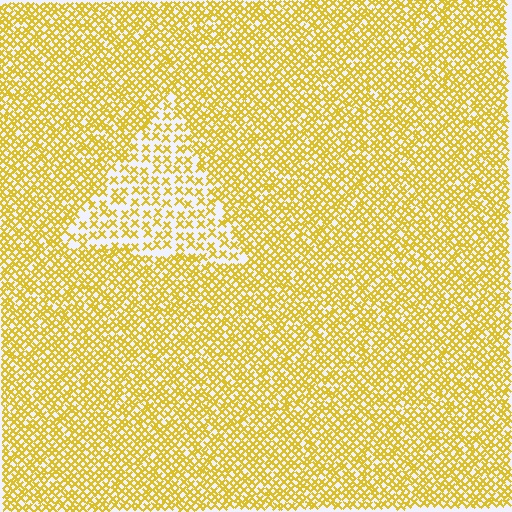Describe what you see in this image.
The image contains small yellow elements arranged at two different densities. A triangle-shaped region is visible where the elements are less densely packed than the surrounding area.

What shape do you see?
I see a triangle.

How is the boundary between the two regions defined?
The boundary is defined by a change in element density (approximately 2.0x ratio). All elements are the same color, size, and shape.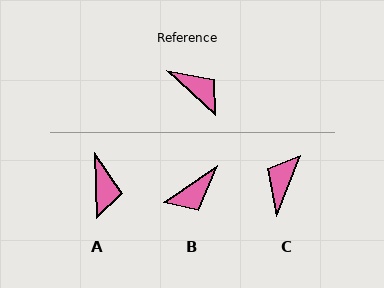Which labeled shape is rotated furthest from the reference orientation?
C, about 111 degrees away.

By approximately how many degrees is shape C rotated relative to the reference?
Approximately 111 degrees counter-clockwise.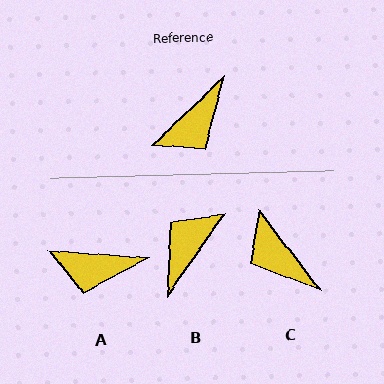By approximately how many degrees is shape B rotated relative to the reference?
Approximately 168 degrees clockwise.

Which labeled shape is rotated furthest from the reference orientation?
B, about 168 degrees away.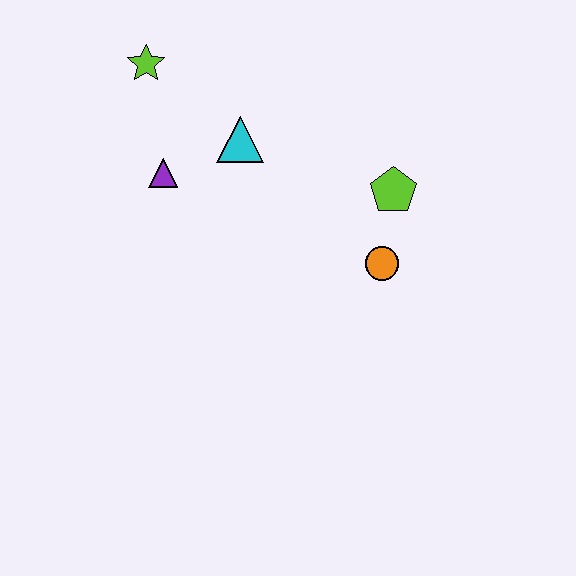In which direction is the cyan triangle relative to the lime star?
The cyan triangle is to the right of the lime star.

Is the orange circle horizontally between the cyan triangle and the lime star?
No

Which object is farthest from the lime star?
The orange circle is farthest from the lime star.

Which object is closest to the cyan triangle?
The purple triangle is closest to the cyan triangle.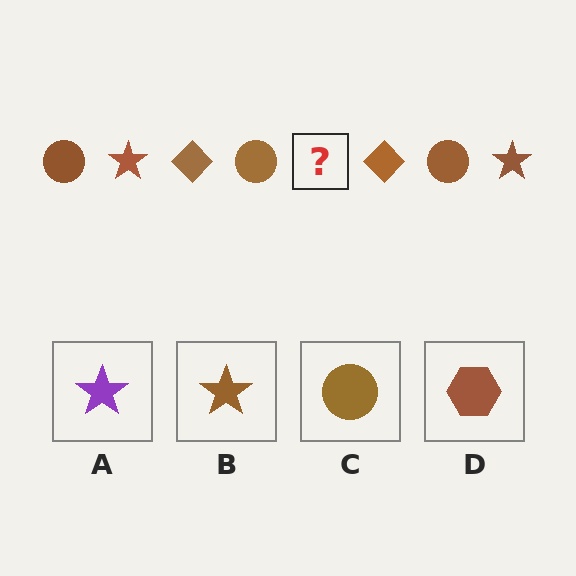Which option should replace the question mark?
Option B.